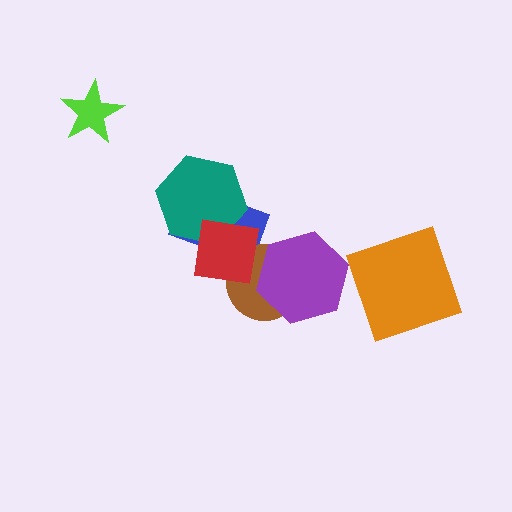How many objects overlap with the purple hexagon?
1 object overlaps with the purple hexagon.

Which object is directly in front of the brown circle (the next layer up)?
The red square is directly in front of the brown circle.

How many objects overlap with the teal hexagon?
2 objects overlap with the teal hexagon.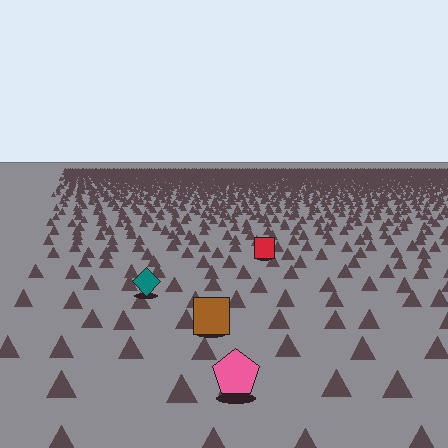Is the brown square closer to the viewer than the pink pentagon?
No. The pink pentagon is closer — you can tell from the texture gradient: the ground texture is coarser near it.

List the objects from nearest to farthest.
From nearest to farthest: the pink pentagon, the brown square, the teal diamond, the red square.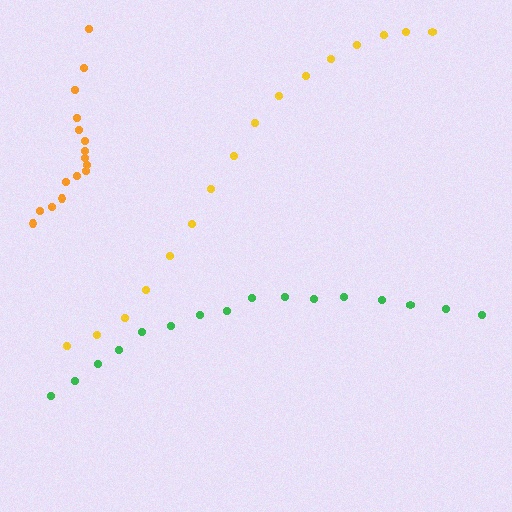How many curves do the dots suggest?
There are 3 distinct paths.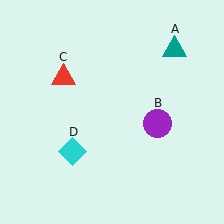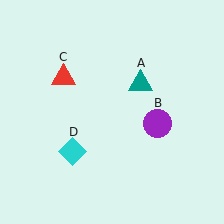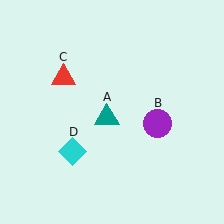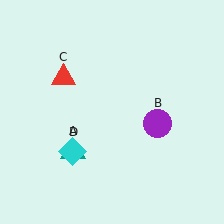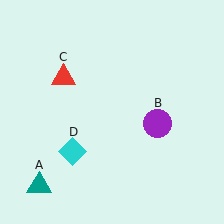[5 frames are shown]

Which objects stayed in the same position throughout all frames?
Purple circle (object B) and red triangle (object C) and cyan diamond (object D) remained stationary.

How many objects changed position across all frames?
1 object changed position: teal triangle (object A).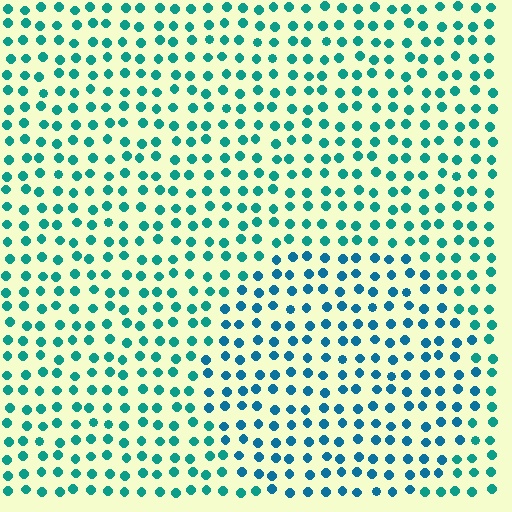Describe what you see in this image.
The image is filled with small teal elements in a uniform arrangement. A circle-shaped region is visible where the elements are tinted to a slightly different hue, forming a subtle color boundary.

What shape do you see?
I see a circle.